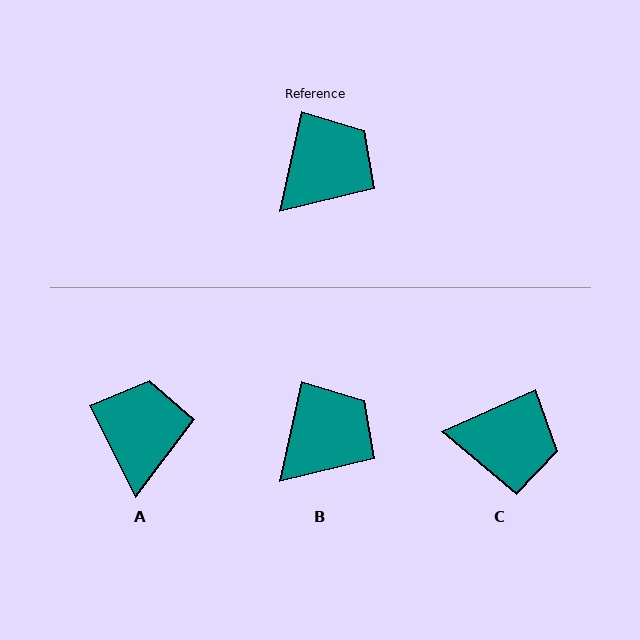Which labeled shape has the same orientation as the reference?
B.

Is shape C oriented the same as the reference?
No, it is off by about 54 degrees.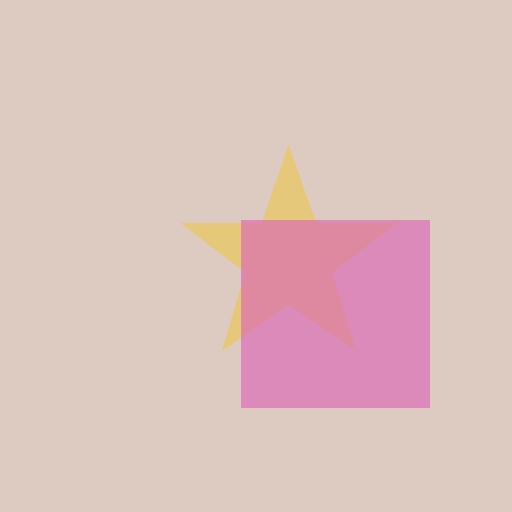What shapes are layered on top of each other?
The layered shapes are: a yellow star, a pink square.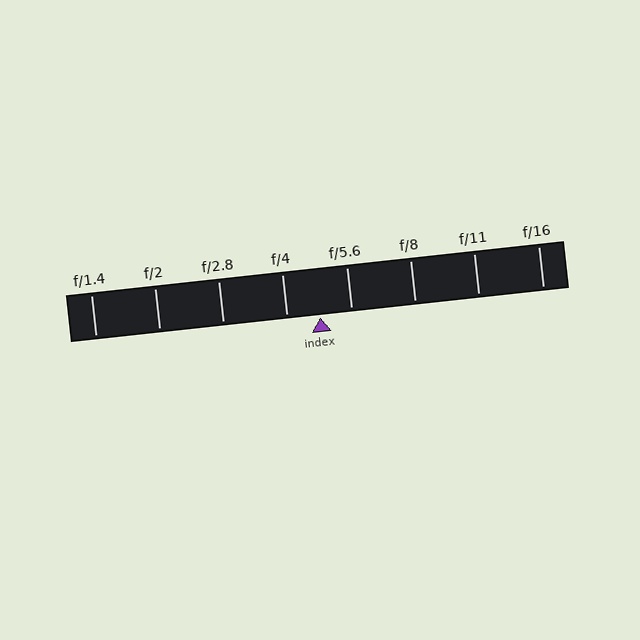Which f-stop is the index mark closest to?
The index mark is closest to f/5.6.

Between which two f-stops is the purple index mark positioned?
The index mark is between f/4 and f/5.6.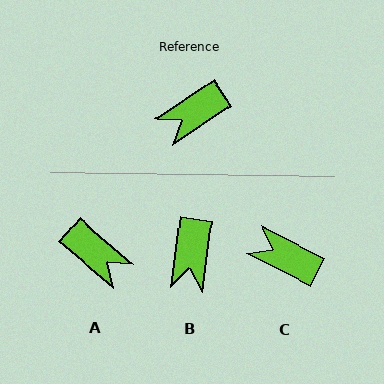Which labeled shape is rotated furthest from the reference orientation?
A, about 106 degrees away.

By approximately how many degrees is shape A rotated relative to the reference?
Approximately 106 degrees counter-clockwise.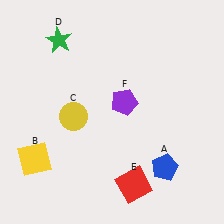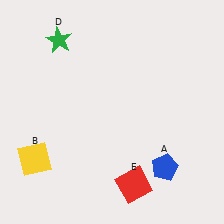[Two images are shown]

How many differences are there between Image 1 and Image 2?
There are 2 differences between the two images.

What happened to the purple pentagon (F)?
The purple pentagon (F) was removed in Image 2. It was in the top-right area of Image 1.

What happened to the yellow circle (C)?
The yellow circle (C) was removed in Image 2. It was in the bottom-left area of Image 1.